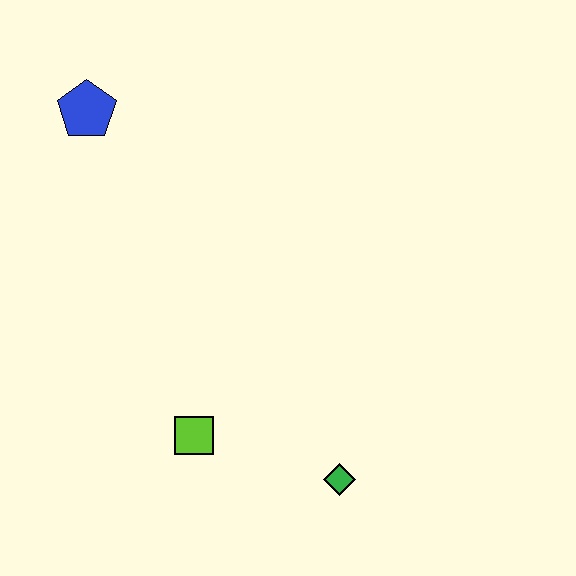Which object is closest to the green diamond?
The lime square is closest to the green diamond.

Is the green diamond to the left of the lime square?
No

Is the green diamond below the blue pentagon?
Yes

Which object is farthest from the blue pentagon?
The green diamond is farthest from the blue pentagon.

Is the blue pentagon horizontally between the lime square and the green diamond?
No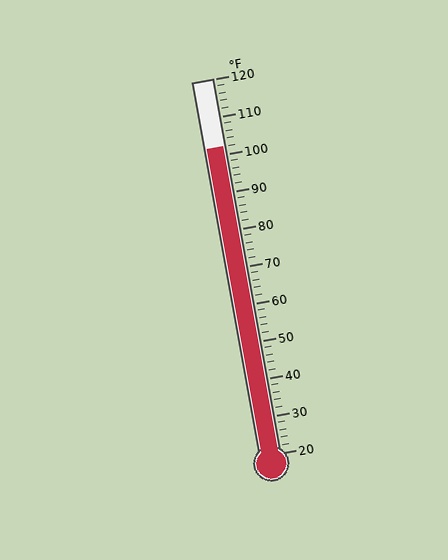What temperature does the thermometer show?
The thermometer shows approximately 102°F.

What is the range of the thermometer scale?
The thermometer scale ranges from 20°F to 120°F.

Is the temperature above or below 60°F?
The temperature is above 60°F.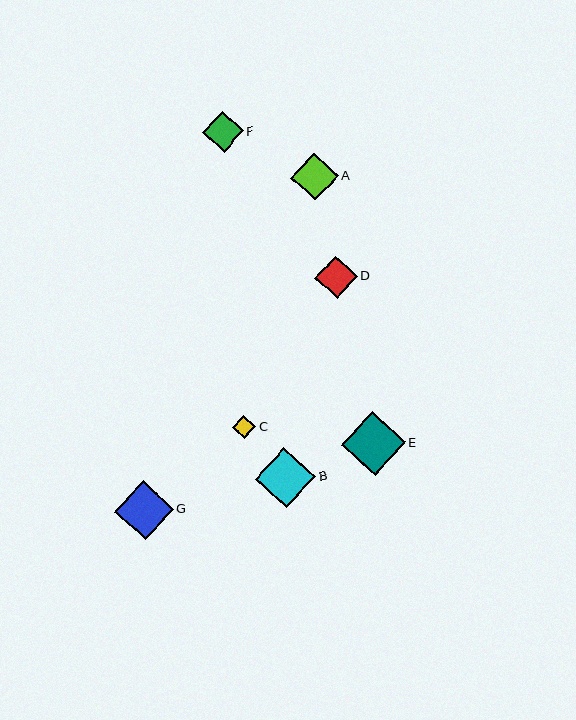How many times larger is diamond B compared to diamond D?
Diamond B is approximately 1.4 times the size of diamond D.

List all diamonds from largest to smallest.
From largest to smallest: E, B, G, A, D, F, C.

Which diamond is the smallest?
Diamond C is the smallest with a size of approximately 23 pixels.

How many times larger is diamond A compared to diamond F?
Diamond A is approximately 1.2 times the size of diamond F.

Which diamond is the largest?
Diamond E is the largest with a size of approximately 64 pixels.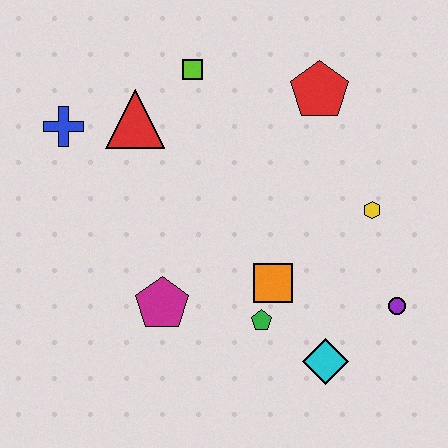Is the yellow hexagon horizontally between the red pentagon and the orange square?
No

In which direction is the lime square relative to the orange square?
The lime square is above the orange square.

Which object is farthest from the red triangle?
The purple circle is farthest from the red triangle.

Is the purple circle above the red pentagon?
No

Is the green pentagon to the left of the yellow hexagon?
Yes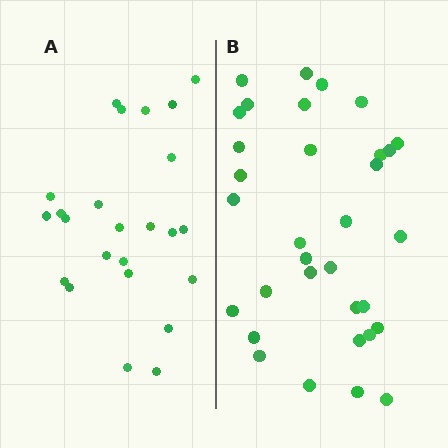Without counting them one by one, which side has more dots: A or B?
Region B (the right region) has more dots.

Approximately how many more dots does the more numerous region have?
Region B has roughly 8 or so more dots than region A.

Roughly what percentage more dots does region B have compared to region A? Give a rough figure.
About 40% more.